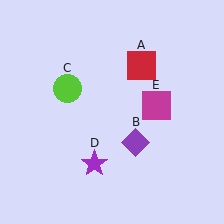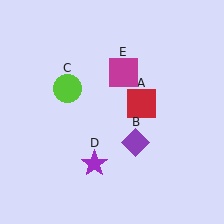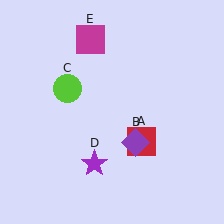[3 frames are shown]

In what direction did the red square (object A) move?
The red square (object A) moved down.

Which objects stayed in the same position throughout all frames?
Purple diamond (object B) and lime circle (object C) and purple star (object D) remained stationary.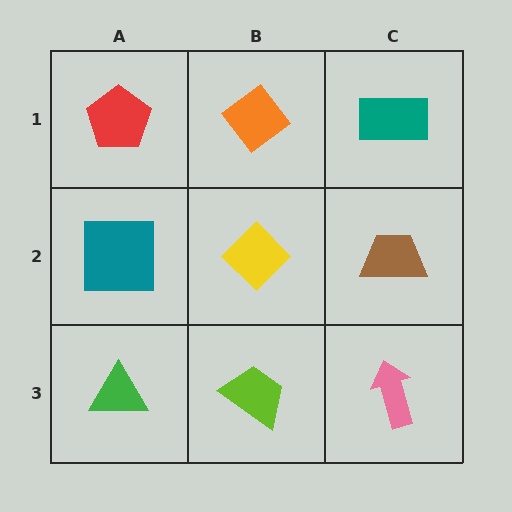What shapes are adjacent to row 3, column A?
A teal square (row 2, column A), a lime trapezoid (row 3, column B).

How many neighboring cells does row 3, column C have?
2.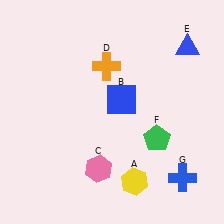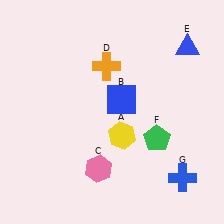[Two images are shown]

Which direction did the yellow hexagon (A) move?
The yellow hexagon (A) moved up.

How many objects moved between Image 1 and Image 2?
1 object moved between the two images.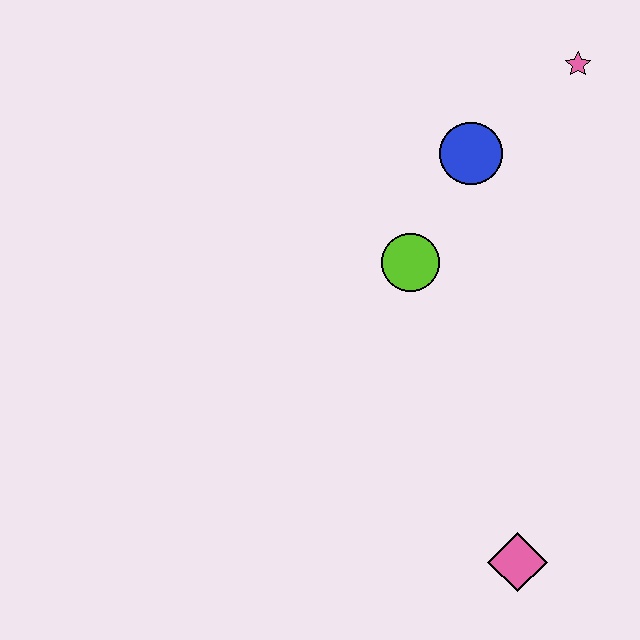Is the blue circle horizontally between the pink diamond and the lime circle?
Yes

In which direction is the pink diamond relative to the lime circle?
The pink diamond is below the lime circle.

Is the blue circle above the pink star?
No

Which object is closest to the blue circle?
The lime circle is closest to the blue circle.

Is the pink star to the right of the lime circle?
Yes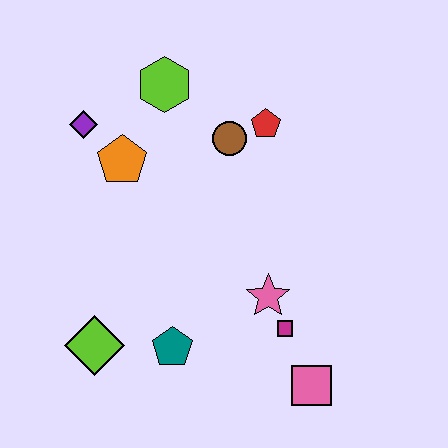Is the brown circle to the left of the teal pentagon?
No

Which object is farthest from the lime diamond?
The red pentagon is farthest from the lime diamond.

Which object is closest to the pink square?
The magenta square is closest to the pink square.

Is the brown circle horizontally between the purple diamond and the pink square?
Yes